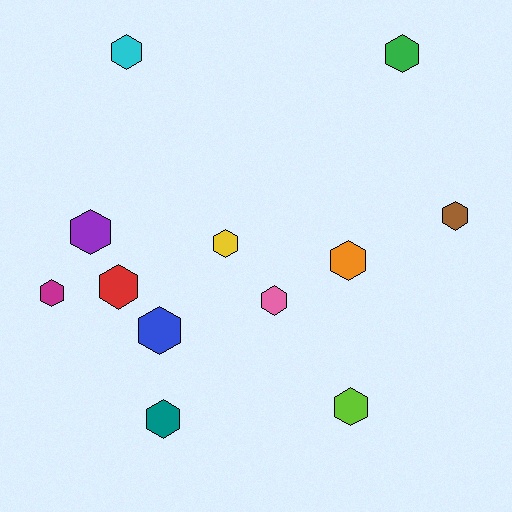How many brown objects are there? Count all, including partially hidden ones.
There is 1 brown object.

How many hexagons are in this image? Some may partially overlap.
There are 12 hexagons.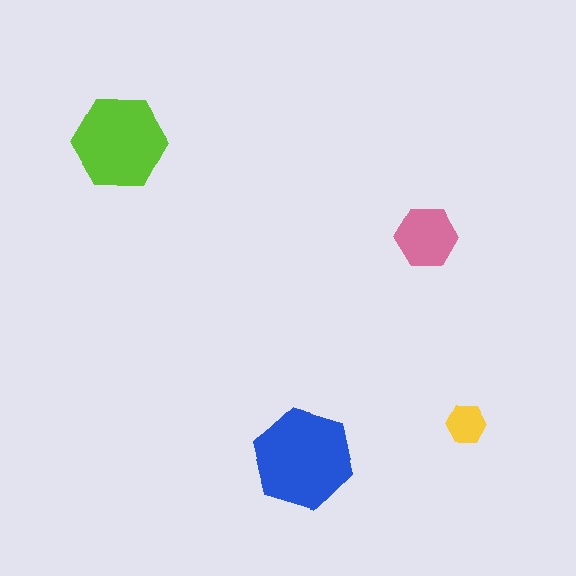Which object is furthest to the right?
The yellow hexagon is rightmost.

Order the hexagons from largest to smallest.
the blue one, the lime one, the pink one, the yellow one.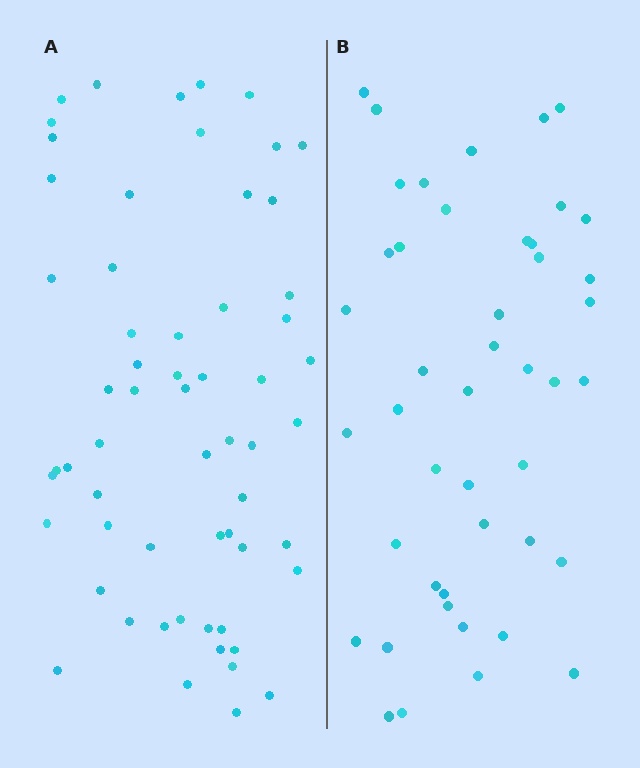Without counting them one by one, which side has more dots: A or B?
Region A (the left region) has more dots.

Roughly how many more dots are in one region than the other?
Region A has approximately 15 more dots than region B.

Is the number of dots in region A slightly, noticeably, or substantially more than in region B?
Region A has noticeably more, but not dramatically so. The ratio is roughly 1.3 to 1.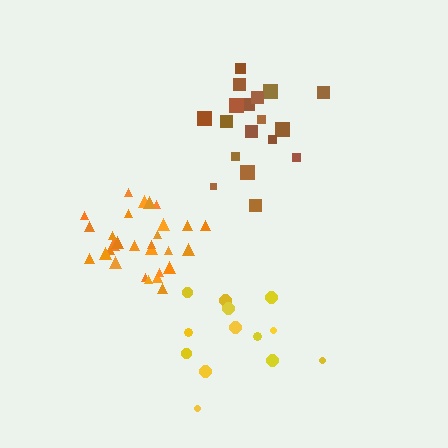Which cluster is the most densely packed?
Orange.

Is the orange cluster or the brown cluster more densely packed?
Orange.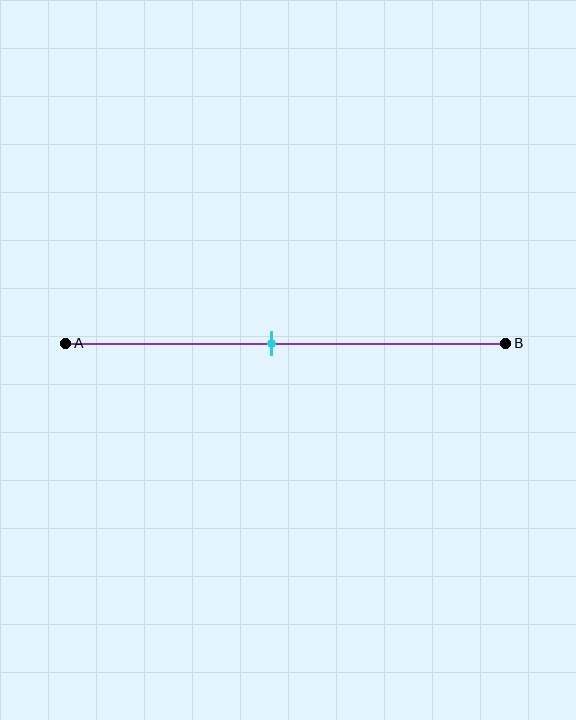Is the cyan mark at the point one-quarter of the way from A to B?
No, the mark is at about 45% from A, not at the 25% one-quarter point.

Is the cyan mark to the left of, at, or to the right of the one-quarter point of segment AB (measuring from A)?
The cyan mark is to the right of the one-quarter point of segment AB.